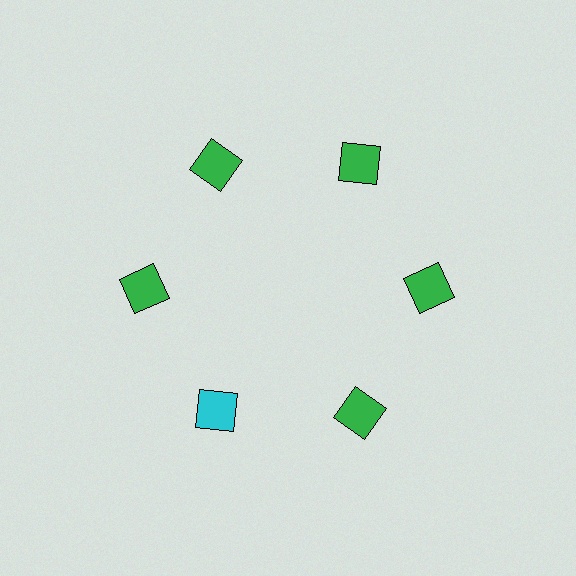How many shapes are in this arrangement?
There are 6 shapes arranged in a ring pattern.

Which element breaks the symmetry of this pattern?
The cyan square at roughly the 7 o'clock position breaks the symmetry. All other shapes are green squares.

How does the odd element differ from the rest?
It has a different color: cyan instead of green.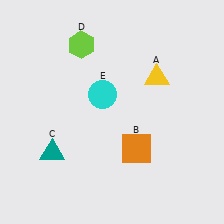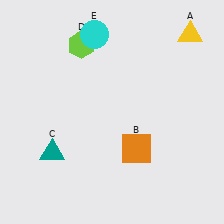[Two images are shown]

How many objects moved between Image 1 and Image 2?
2 objects moved between the two images.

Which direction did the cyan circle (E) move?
The cyan circle (E) moved up.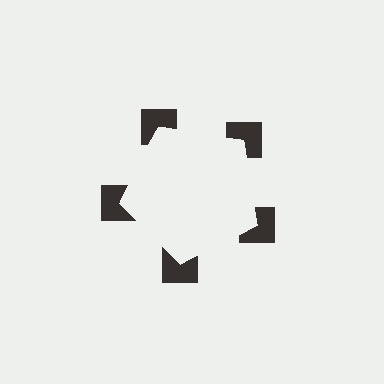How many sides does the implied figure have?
5 sides.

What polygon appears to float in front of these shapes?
An illusory pentagon — its edges are inferred from the aligned wedge cuts in the notched squares, not physically drawn.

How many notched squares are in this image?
There are 5 — one at each vertex of the illusory pentagon.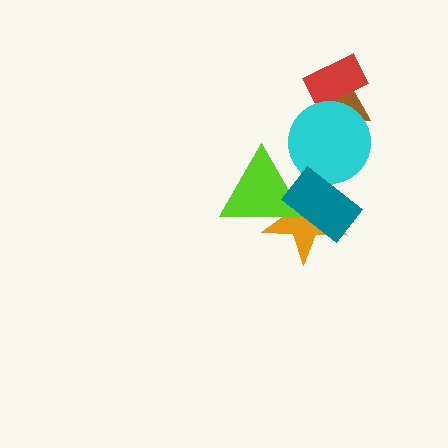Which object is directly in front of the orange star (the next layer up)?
The lime triangle is directly in front of the orange star.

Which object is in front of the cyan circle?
The teal rectangle is in front of the cyan circle.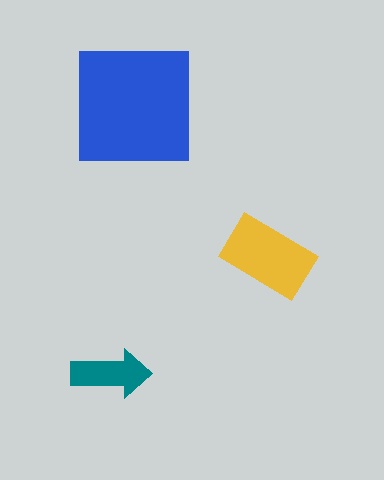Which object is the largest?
The blue square.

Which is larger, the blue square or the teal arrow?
The blue square.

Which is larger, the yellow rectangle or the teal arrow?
The yellow rectangle.